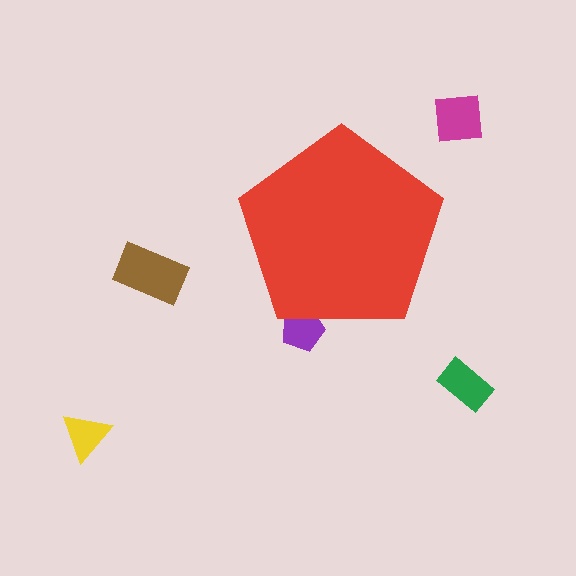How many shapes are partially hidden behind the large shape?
1 shape is partially hidden.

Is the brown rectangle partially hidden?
No, the brown rectangle is fully visible.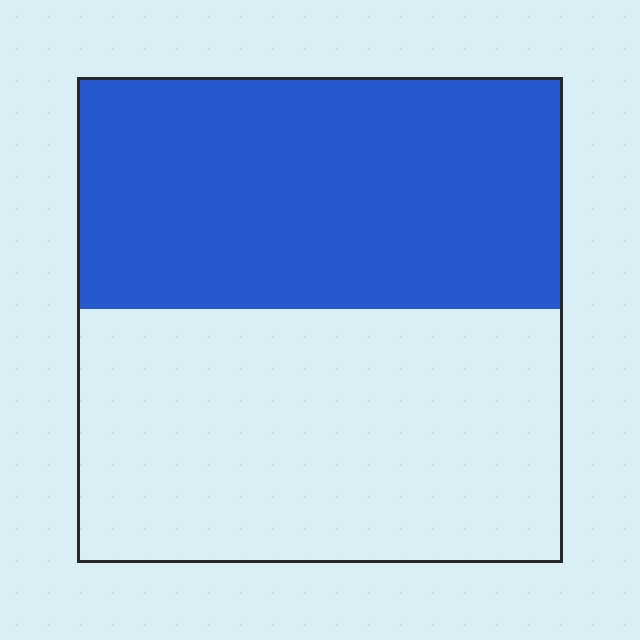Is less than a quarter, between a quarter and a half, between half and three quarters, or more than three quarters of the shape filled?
Between a quarter and a half.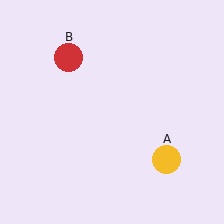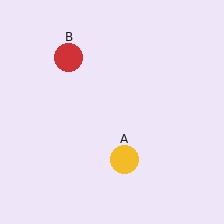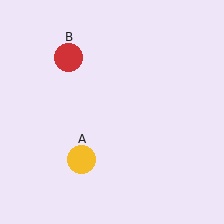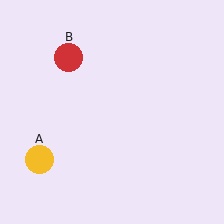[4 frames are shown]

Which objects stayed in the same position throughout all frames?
Red circle (object B) remained stationary.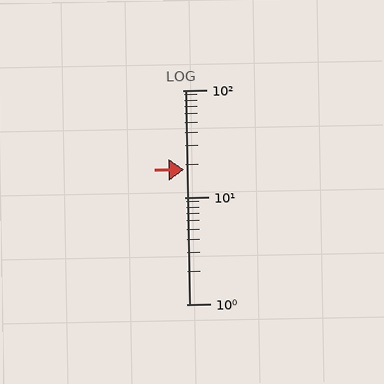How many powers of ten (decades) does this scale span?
The scale spans 2 decades, from 1 to 100.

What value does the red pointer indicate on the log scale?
The pointer indicates approximately 18.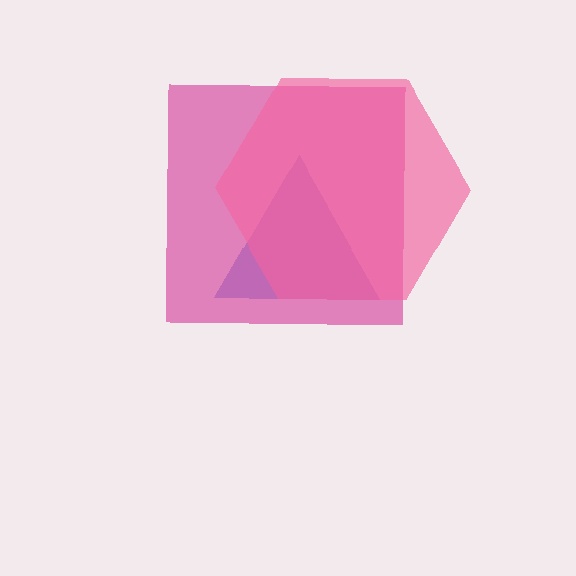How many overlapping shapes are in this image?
There are 3 overlapping shapes in the image.